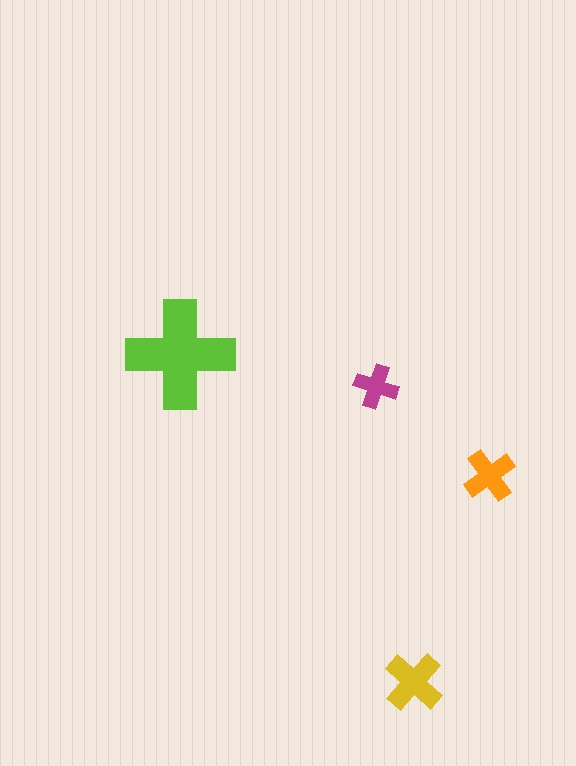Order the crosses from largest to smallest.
the lime one, the yellow one, the orange one, the magenta one.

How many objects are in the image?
There are 4 objects in the image.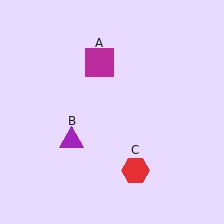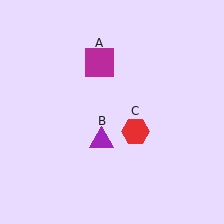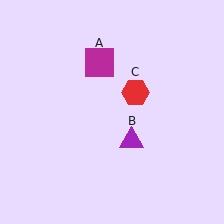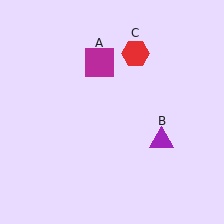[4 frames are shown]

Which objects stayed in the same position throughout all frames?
Magenta square (object A) remained stationary.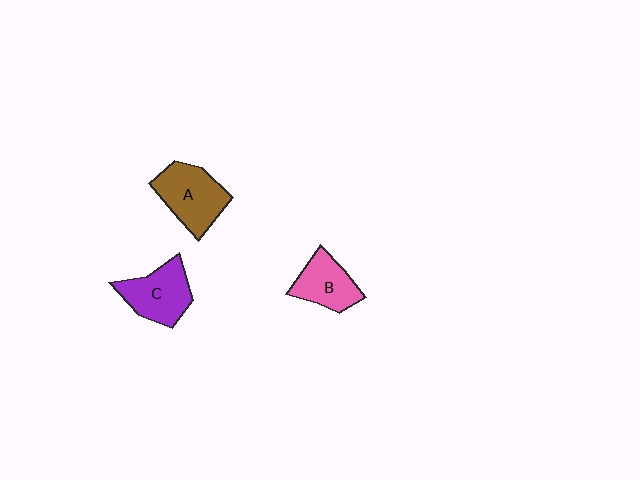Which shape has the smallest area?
Shape B (pink).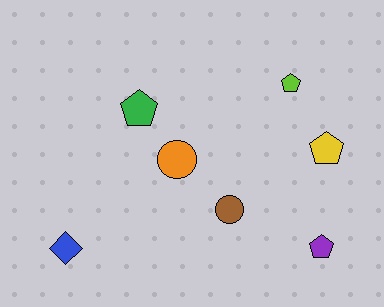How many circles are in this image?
There are 2 circles.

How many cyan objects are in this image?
There are no cyan objects.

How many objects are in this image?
There are 7 objects.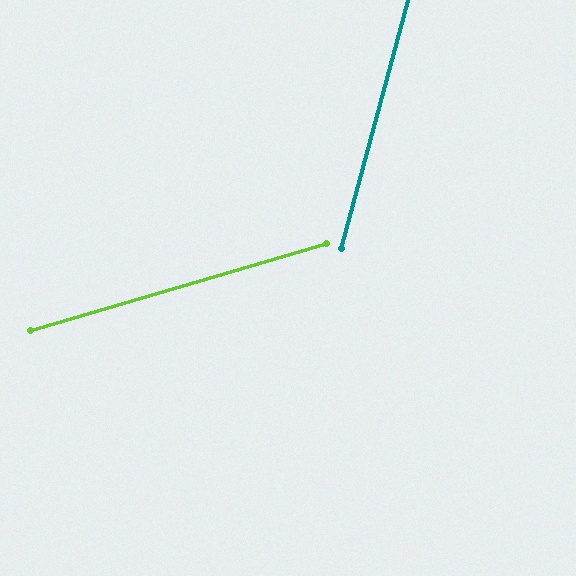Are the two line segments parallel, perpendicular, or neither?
Neither parallel nor perpendicular — they differ by about 59°.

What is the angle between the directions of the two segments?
Approximately 59 degrees.